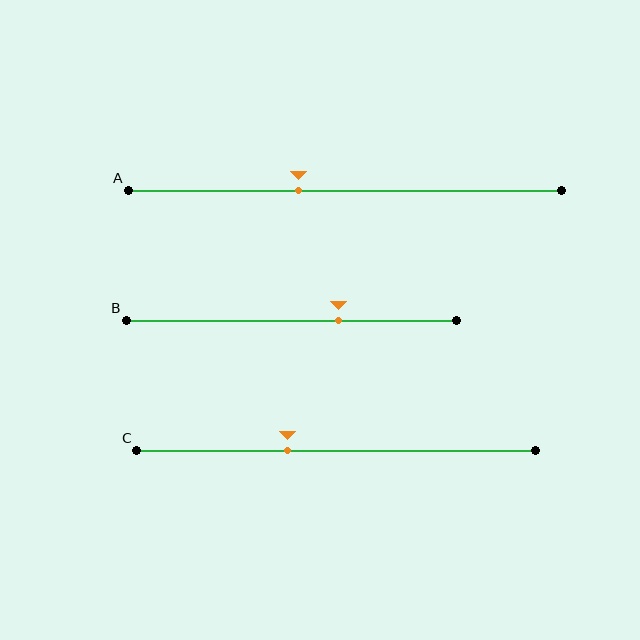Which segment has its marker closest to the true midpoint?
Segment A has its marker closest to the true midpoint.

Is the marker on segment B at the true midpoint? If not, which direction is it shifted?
No, the marker on segment B is shifted to the right by about 14% of the segment length.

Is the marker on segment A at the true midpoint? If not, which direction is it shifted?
No, the marker on segment A is shifted to the left by about 11% of the segment length.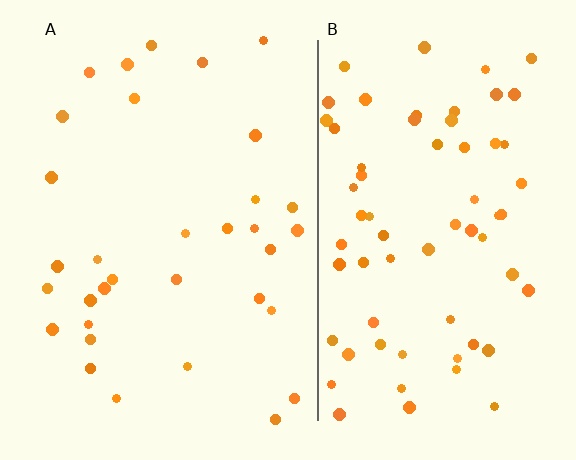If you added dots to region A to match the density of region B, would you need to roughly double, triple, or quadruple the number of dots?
Approximately double.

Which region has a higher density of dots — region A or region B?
B (the right).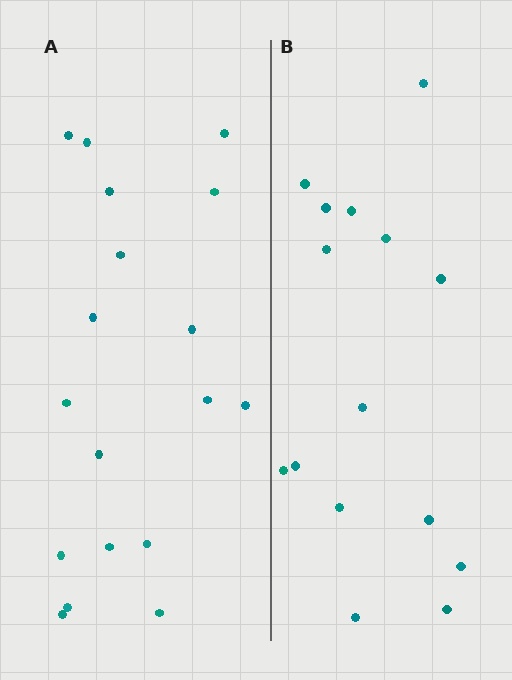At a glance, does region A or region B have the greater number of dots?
Region A (the left region) has more dots.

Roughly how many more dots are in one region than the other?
Region A has just a few more — roughly 2 or 3 more dots than region B.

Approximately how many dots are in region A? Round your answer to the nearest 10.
About 20 dots. (The exact count is 18, which rounds to 20.)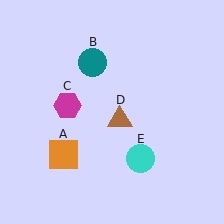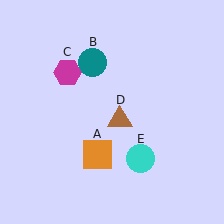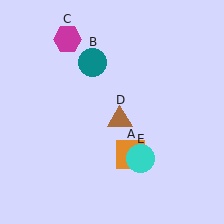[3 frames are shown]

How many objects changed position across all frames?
2 objects changed position: orange square (object A), magenta hexagon (object C).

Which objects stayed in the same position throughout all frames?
Teal circle (object B) and brown triangle (object D) and cyan circle (object E) remained stationary.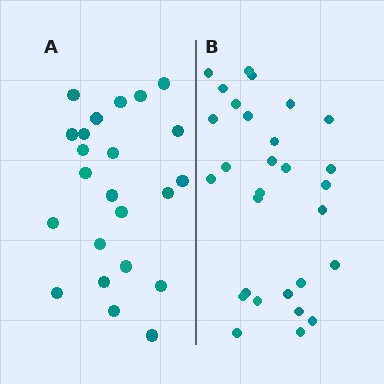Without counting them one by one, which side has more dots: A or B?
Region B (the right region) has more dots.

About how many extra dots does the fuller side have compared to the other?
Region B has about 6 more dots than region A.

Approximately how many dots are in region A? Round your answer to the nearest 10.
About 20 dots. (The exact count is 23, which rounds to 20.)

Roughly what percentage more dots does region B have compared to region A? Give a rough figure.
About 25% more.